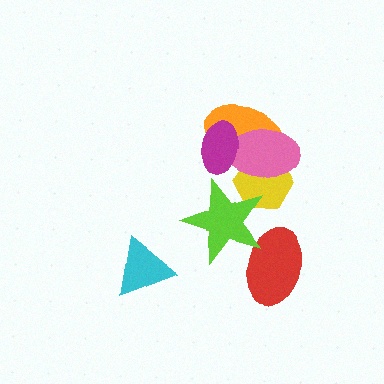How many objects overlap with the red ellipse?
1 object overlaps with the red ellipse.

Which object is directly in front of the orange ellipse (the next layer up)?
The pink ellipse is directly in front of the orange ellipse.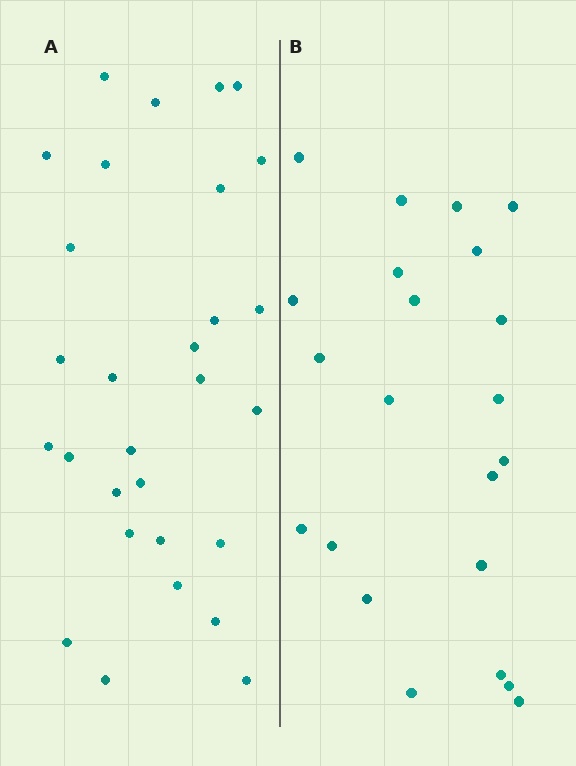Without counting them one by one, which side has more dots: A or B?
Region A (the left region) has more dots.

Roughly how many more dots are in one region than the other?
Region A has roughly 8 or so more dots than region B.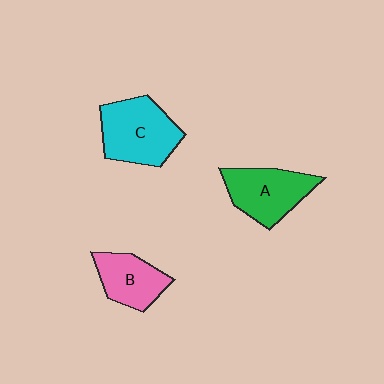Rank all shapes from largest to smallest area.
From largest to smallest: C (cyan), A (green), B (pink).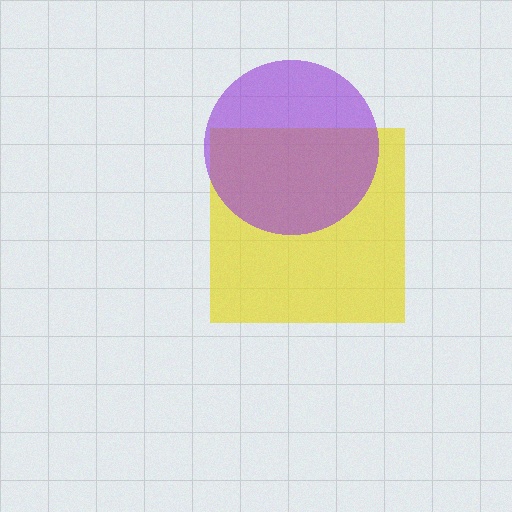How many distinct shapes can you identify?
There are 2 distinct shapes: a yellow square, a purple circle.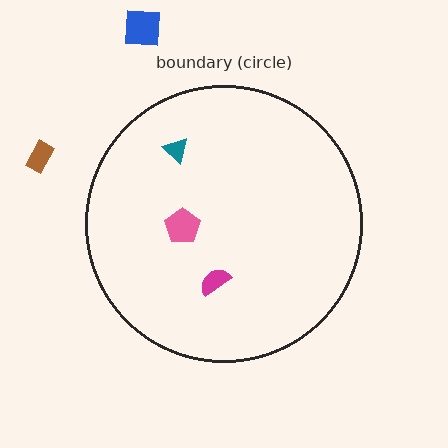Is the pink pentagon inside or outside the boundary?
Inside.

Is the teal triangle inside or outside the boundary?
Inside.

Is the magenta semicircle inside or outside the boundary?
Inside.